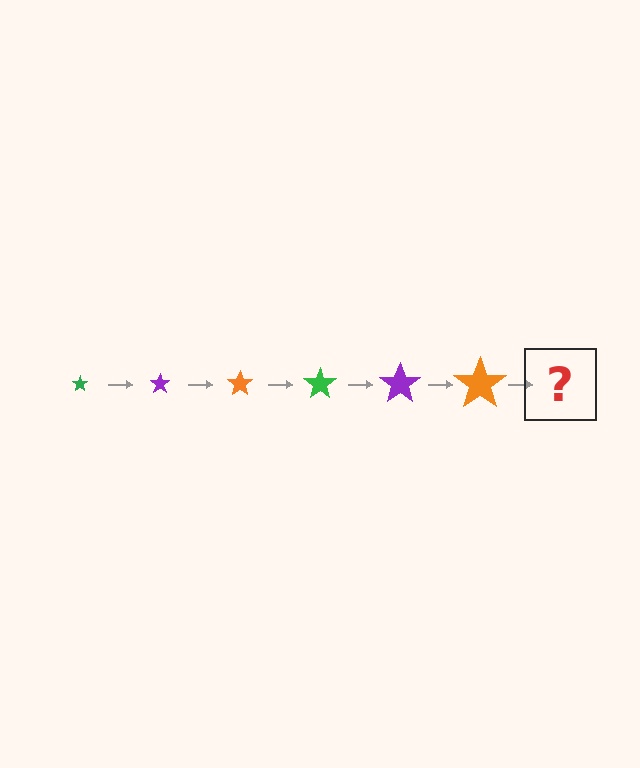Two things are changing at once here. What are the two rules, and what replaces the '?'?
The two rules are that the star grows larger each step and the color cycles through green, purple, and orange. The '?' should be a green star, larger than the previous one.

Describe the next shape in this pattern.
It should be a green star, larger than the previous one.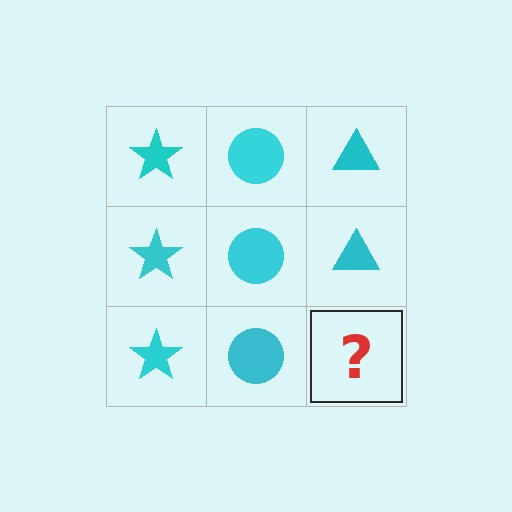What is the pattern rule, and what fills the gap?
The rule is that each column has a consistent shape. The gap should be filled with a cyan triangle.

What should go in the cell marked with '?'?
The missing cell should contain a cyan triangle.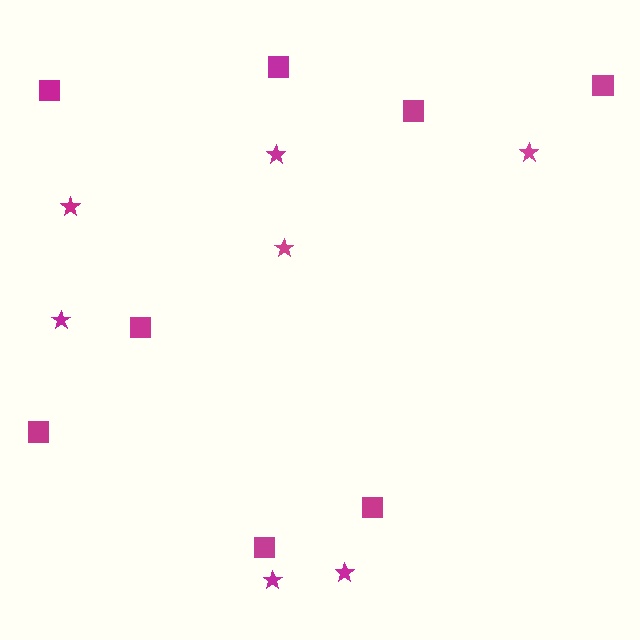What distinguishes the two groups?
There are 2 groups: one group of squares (8) and one group of stars (7).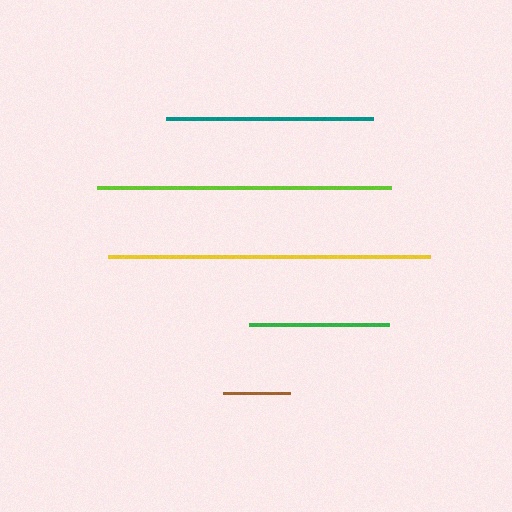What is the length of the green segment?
The green segment is approximately 140 pixels long.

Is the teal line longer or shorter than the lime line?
The lime line is longer than the teal line.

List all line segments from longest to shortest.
From longest to shortest: yellow, lime, teal, green, brown.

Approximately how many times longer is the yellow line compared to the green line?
The yellow line is approximately 2.3 times the length of the green line.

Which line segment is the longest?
The yellow line is the longest at approximately 321 pixels.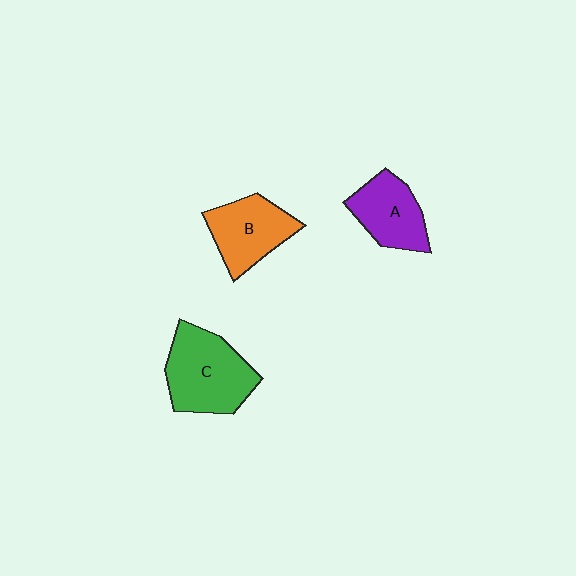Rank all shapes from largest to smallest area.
From largest to smallest: C (green), B (orange), A (purple).